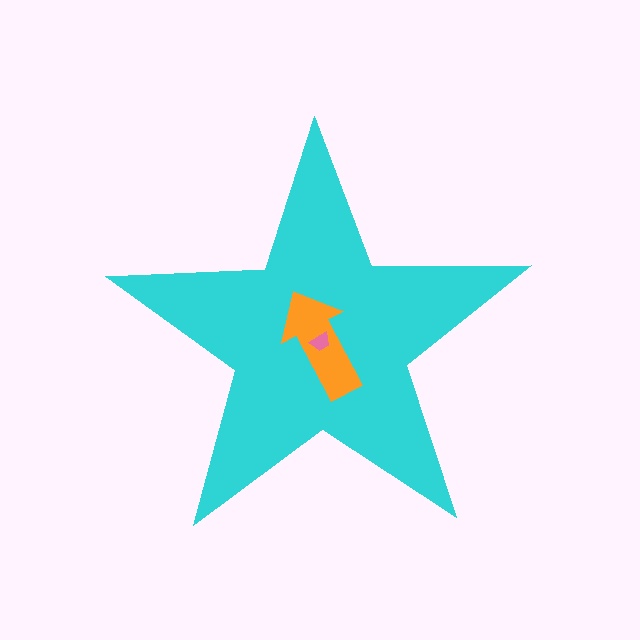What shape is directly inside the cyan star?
The orange arrow.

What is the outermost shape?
The cyan star.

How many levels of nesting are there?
3.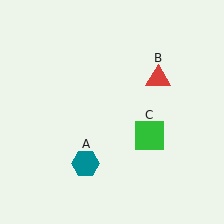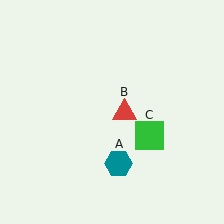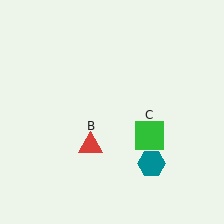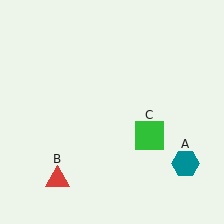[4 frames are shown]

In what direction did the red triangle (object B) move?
The red triangle (object B) moved down and to the left.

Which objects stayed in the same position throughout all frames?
Green square (object C) remained stationary.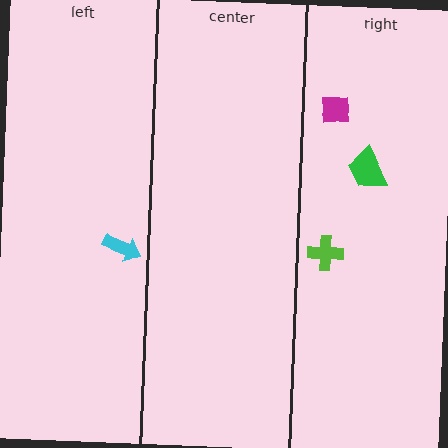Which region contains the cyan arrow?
The left region.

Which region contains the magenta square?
The right region.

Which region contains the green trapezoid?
The right region.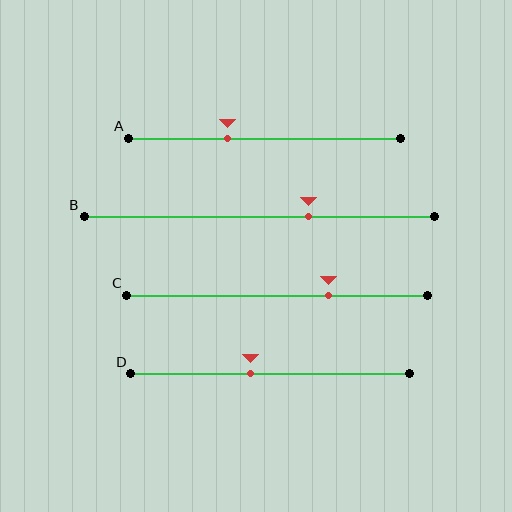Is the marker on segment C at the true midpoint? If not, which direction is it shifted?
No, the marker on segment C is shifted to the right by about 17% of the segment length.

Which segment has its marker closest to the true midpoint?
Segment D has its marker closest to the true midpoint.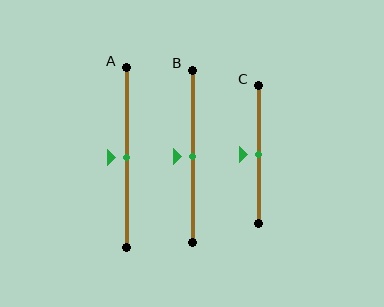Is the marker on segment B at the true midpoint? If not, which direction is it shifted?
Yes, the marker on segment B is at the true midpoint.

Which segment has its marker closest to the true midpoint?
Segment A has its marker closest to the true midpoint.